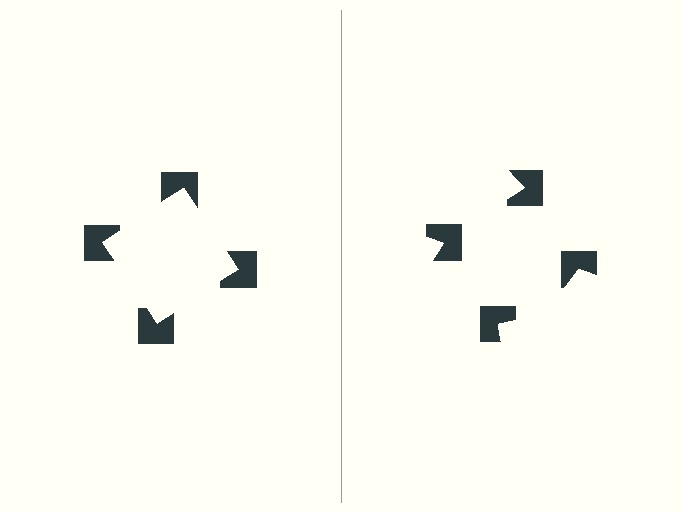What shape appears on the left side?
An illusory square.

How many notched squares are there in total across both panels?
8 — 4 on each side.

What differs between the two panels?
The notched squares are positioned identically on both sides; only the wedge orientations differ. On the left they align to a square; on the right they are misaligned.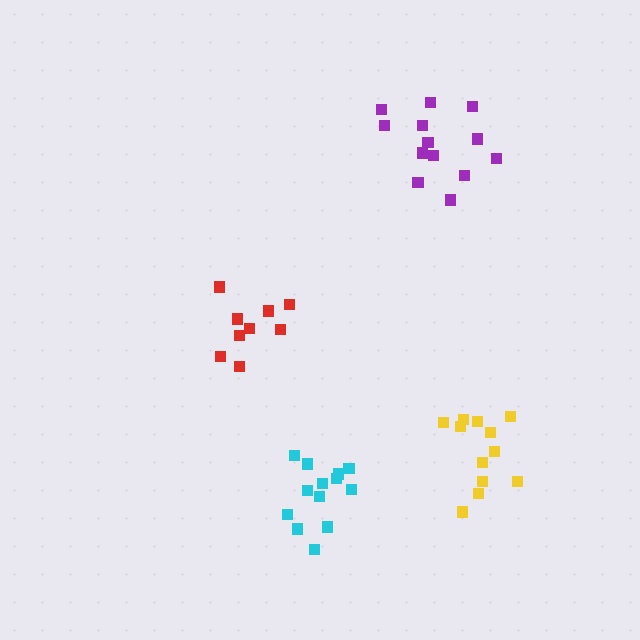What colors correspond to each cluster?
The clusters are colored: yellow, cyan, red, purple.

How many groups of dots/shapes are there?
There are 4 groups.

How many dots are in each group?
Group 1: 12 dots, Group 2: 13 dots, Group 3: 9 dots, Group 4: 13 dots (47 total).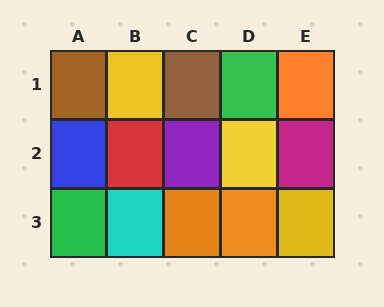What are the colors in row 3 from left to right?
Green, cyan, orange, orange, yellow.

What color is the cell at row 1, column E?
Orange.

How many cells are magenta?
1 cell is magenta.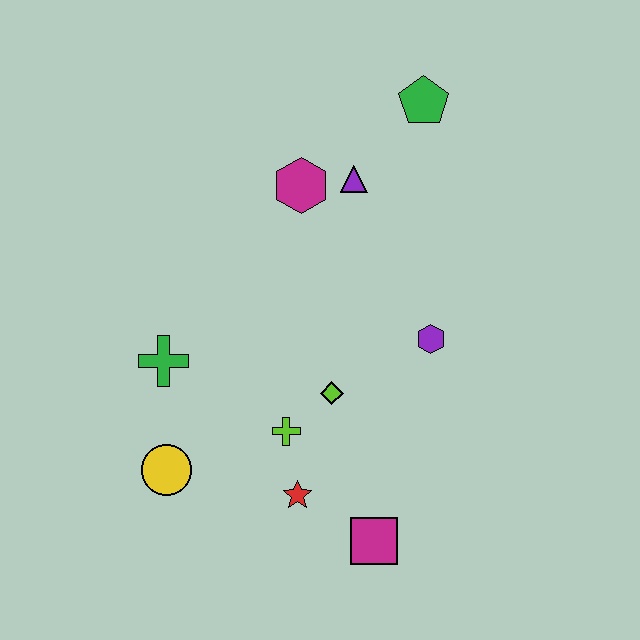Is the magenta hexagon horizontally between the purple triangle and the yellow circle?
Yes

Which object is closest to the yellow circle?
The green cross is closest to the yellow circle.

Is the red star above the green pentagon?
No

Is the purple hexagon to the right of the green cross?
Yes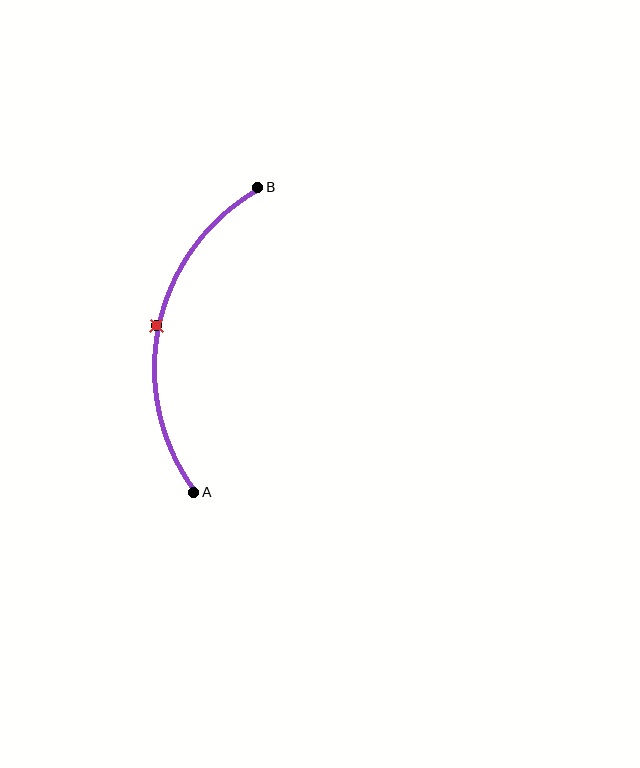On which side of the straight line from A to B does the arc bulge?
The arc bulges to the left of the straight line connecting A and B.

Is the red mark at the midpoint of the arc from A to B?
Yes. The red mark lies on the arc at equal arc-length from both A and B — it is the arc midpoint.